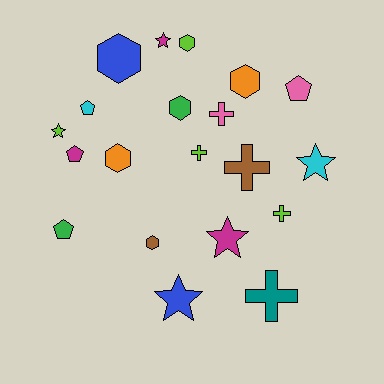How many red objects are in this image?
There are no red objects.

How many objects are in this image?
There are 20 objects.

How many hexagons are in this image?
There are 6 hexagons.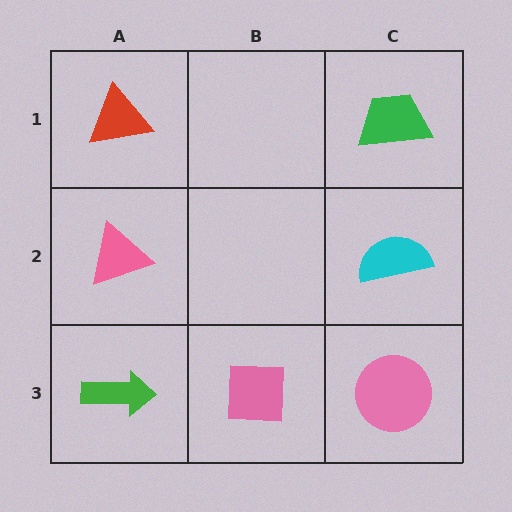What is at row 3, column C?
A pink circle.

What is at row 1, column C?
A green trapezoid.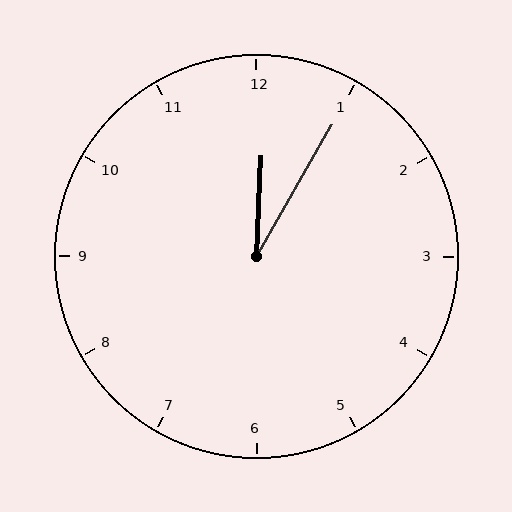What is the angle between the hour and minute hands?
Approximately 28 degrees.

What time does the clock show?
12:05.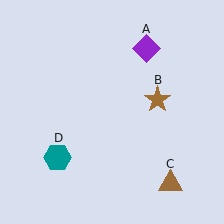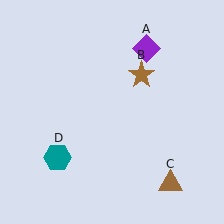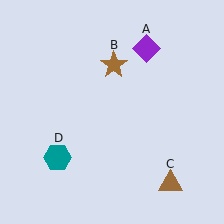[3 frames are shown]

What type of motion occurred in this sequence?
The brown star (object B) rotated counterclockwise around the center of the scene.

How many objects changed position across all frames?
1 object changed position: brown star (object B).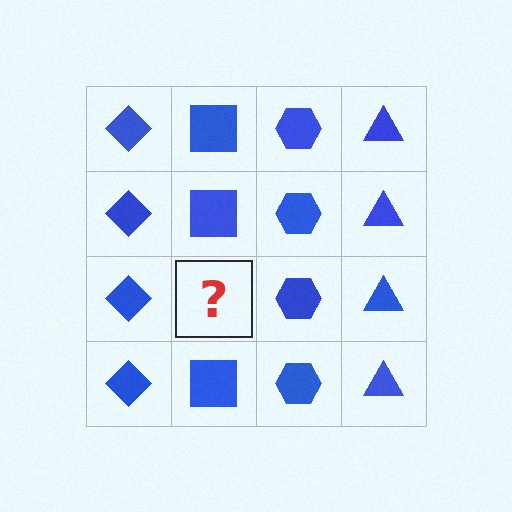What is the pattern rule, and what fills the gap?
The rule is that each column has a consistent shape. The gap should be filled with a blue square.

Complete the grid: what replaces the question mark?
The question mark should be replaced with a blue square.